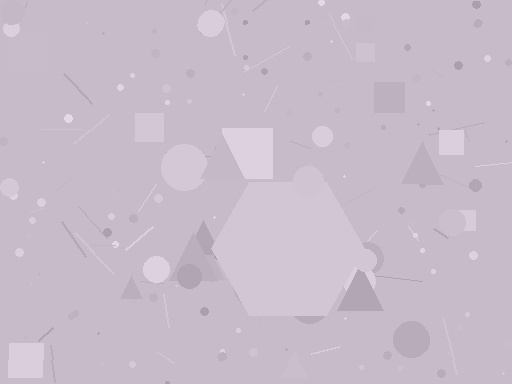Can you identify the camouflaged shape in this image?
The camouflaged shape is a hexagon.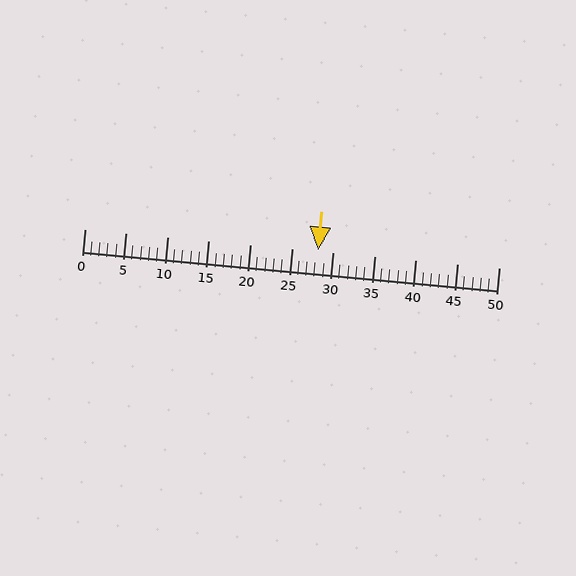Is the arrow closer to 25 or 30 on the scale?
The arrow is closer to 30.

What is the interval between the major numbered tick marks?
The major tick marks are spaced 5 units apart.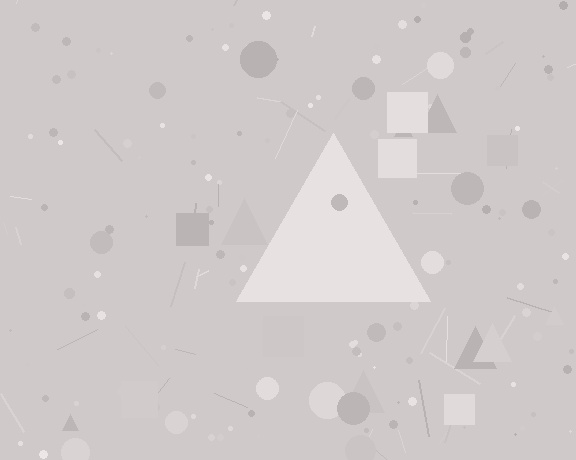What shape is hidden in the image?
A triangle is hidden in the image.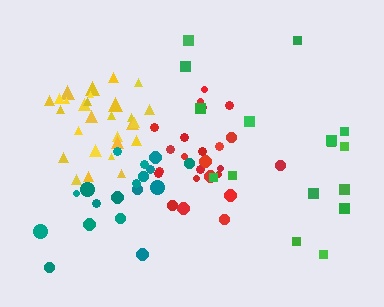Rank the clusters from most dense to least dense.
yellow, red, teal, green.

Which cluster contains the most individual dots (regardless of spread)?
Yellow (29).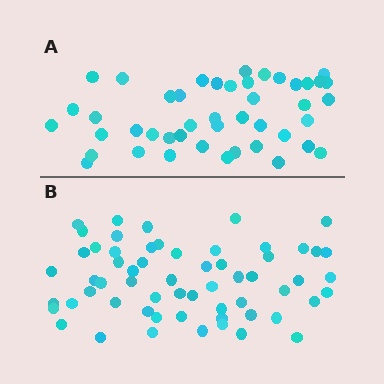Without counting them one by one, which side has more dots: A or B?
Region B (the bottom region) has more dots.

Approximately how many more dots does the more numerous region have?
Region B has approximately 15 more dots than region A.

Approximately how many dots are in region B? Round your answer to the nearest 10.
About 60 dots.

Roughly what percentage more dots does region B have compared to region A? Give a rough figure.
About 35% more.